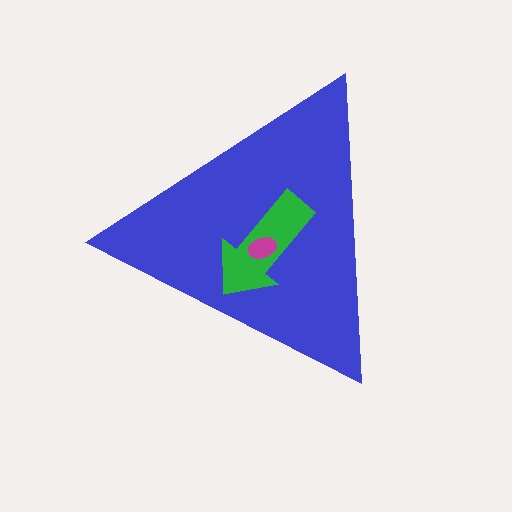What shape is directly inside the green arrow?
The magenta ellipse.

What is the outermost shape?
The blue triangle.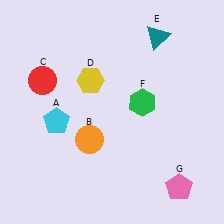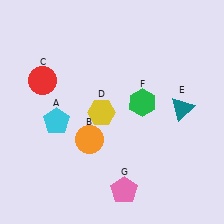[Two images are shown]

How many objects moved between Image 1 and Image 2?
3 objects moved between the two images.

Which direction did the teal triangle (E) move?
The teal triangle (E) moved down.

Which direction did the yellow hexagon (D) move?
The yellow hexagon (D) moved down.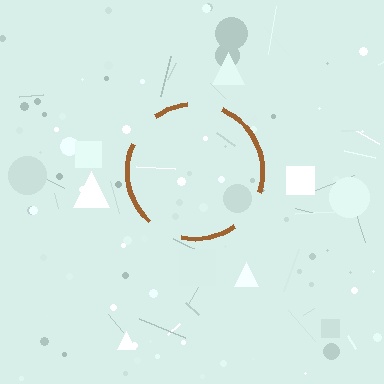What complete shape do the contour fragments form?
The contour fragments form a circle.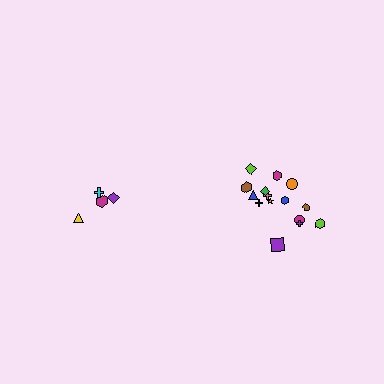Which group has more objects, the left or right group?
The right group.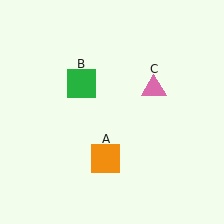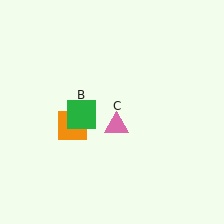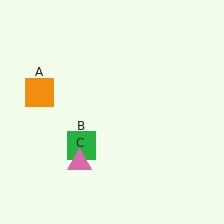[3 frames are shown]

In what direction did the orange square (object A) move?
The orange square (object A) moved up and to the left.